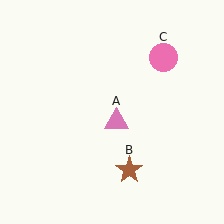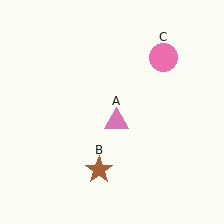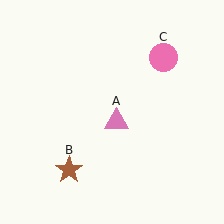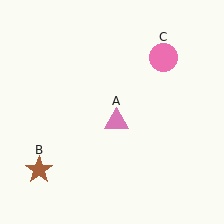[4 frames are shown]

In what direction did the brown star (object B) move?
The brown star (object B) moved left.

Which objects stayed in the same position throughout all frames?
Pink triangle (object A) and pink circle (object C) remained stationary.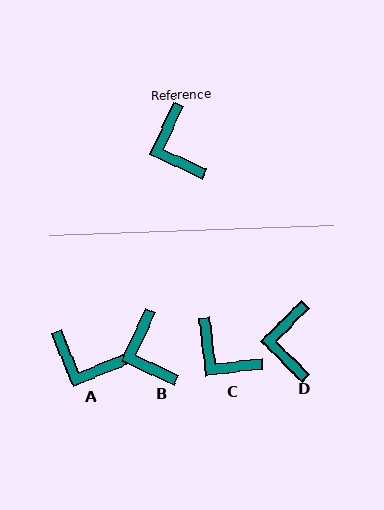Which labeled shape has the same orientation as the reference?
B.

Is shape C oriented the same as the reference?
No, it is off by about 32 degrees.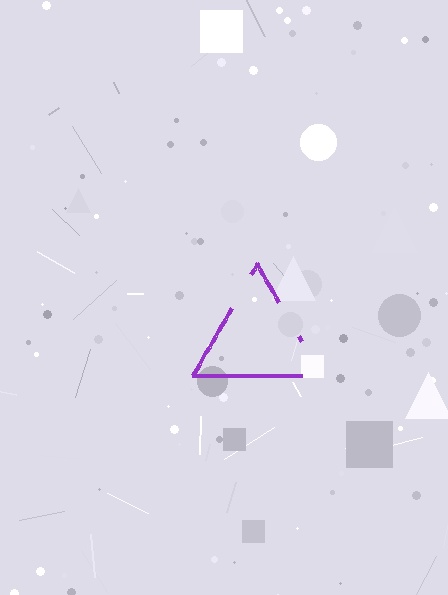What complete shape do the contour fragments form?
The contour fragments form a triangle.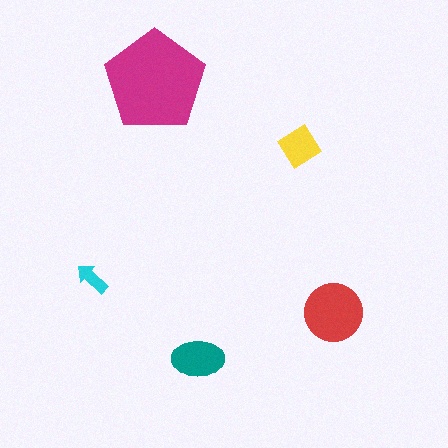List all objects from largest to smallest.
The magenta pentagon, the red circle, the teal ellipse, the yellow diamond, the cyan arrow.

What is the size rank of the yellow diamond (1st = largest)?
4th.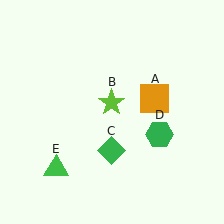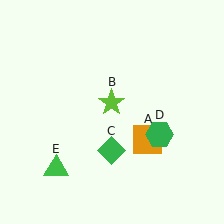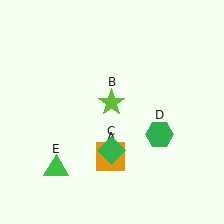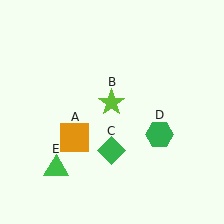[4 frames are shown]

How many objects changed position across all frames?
1 object changed position: orange square (object A).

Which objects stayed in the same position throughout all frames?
Lime star (object B) and green diamond (object C) and green hexagon (object D) and green triangle (object E) remained stationary.